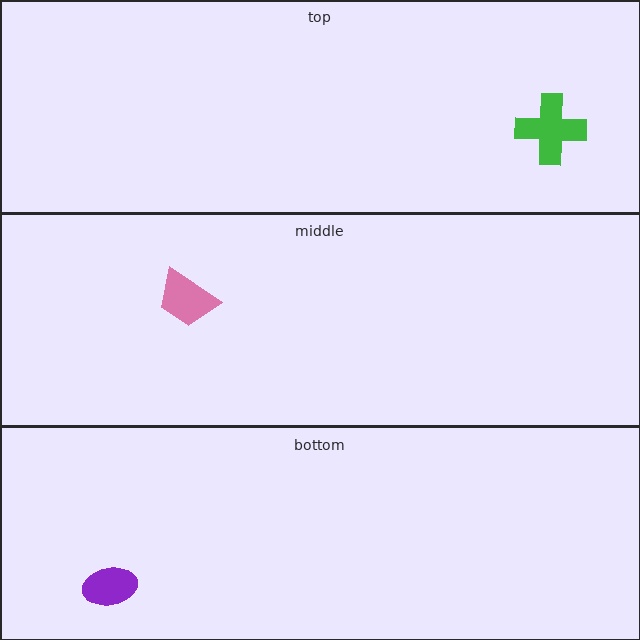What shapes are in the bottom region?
The purple ellipse.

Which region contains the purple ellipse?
The bottom region.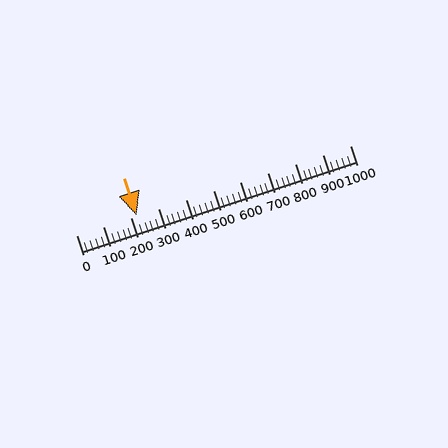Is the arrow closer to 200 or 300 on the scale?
The arrow is closer to 200.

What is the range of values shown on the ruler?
The ruler shows values from 0 to 1000.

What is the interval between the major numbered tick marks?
The major tick marks are spaced 100 units apart.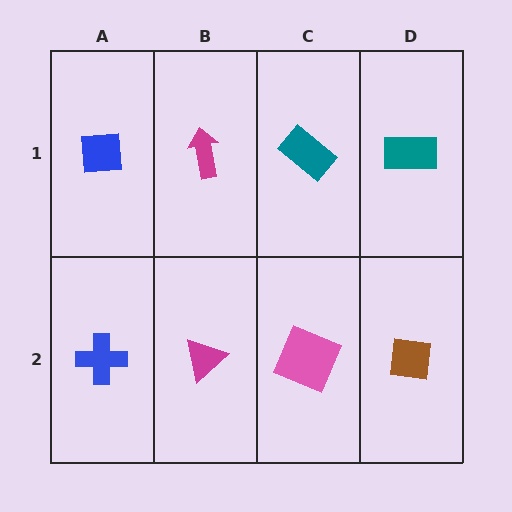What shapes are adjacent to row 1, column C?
A pink square (row 2, column C), a magenta arrow (row 1, column B), a teal rectangle (row 1, column D).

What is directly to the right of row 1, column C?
A teal rectangle.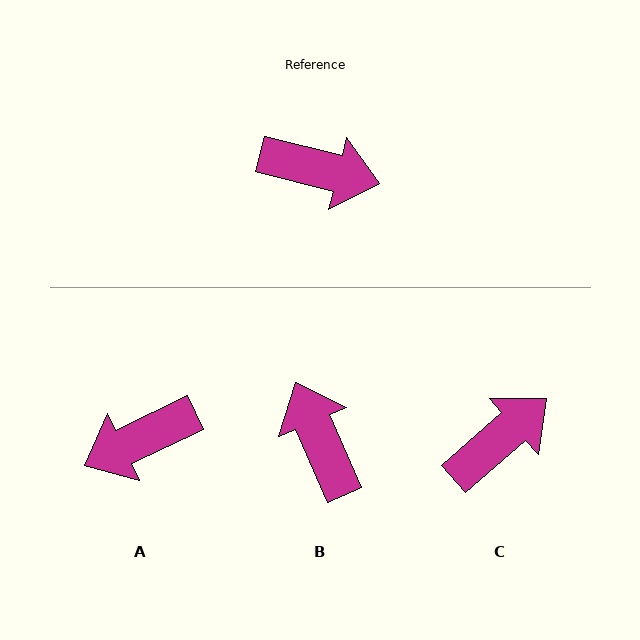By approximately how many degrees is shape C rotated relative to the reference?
Approximately 55 degrees counter-clockwise.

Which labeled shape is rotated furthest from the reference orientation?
A, about 141 degrees away.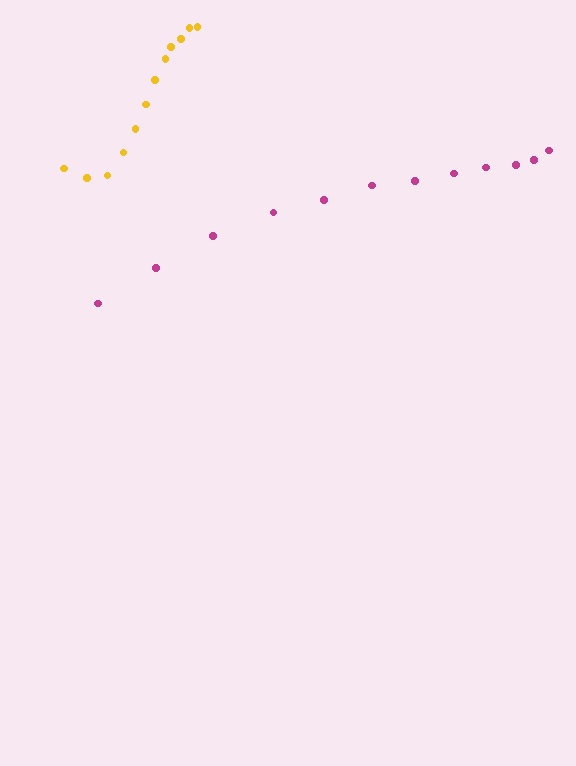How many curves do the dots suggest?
There are 2 distinct paths.